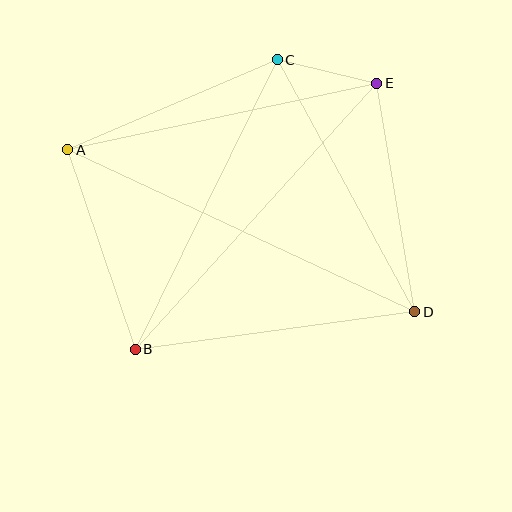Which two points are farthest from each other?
Points A and D are farthest from each other.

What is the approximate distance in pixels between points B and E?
The distance between B and E is approximately 359 pixels.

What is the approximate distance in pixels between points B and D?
The distance between B and D is approximately 282 pixels.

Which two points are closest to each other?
Points C and E are closest to each other.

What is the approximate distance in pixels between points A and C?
The distance between A and C is approximately 228 pixels.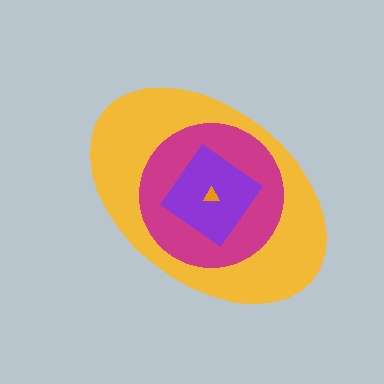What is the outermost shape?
The yellow ellipse.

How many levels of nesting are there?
4.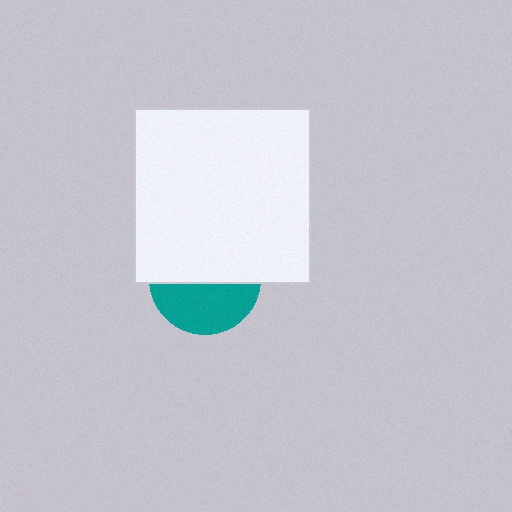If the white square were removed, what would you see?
You would see the complete teal circle.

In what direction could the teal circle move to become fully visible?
The teal circle could move down. That would shift it out from behind the white square entirely.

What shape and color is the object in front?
The object in front is a white square.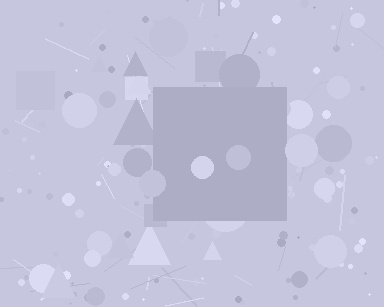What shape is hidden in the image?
A square is hidden in the image.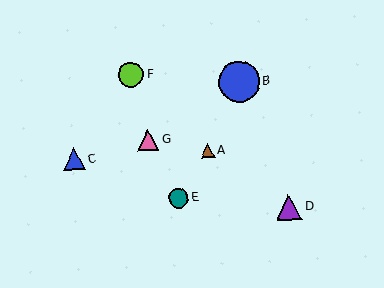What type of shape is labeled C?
Shape C is a blue triangle.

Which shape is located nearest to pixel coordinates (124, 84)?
The lime circle (labeled F) at (131, 75) is nearest to that location.